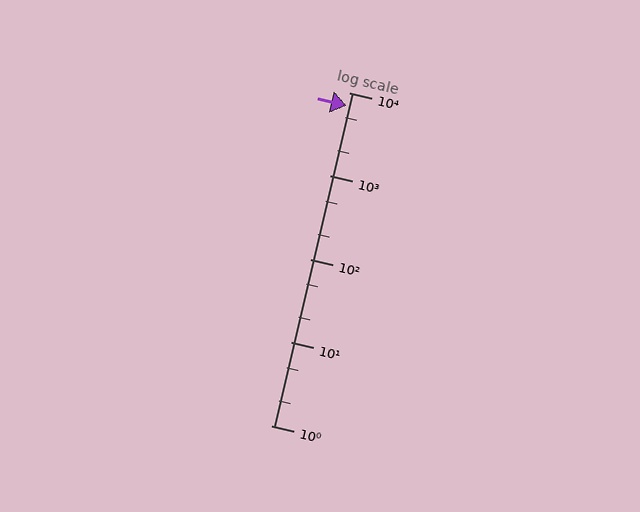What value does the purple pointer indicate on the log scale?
The pointer indicates approximately 6900.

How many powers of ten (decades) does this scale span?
The scale spans 4 decades, from 1 to 10000.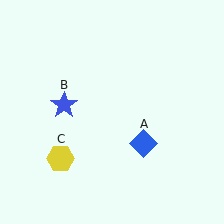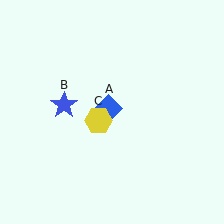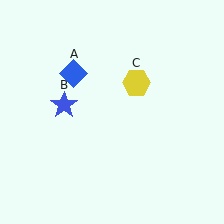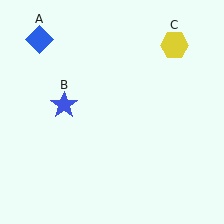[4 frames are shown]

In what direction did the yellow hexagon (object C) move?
The yellow hexagon (object C) moved up and to the right.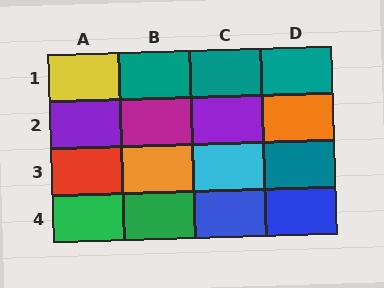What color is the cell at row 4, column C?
Blue.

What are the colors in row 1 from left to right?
Yellow, teal, teal, teal.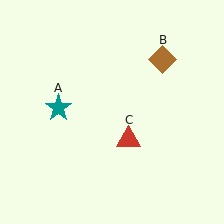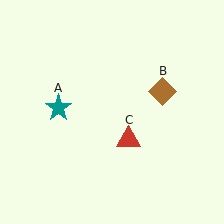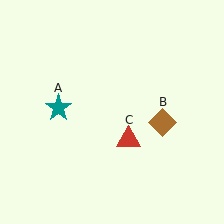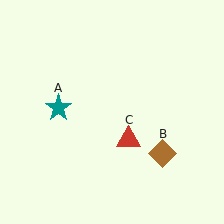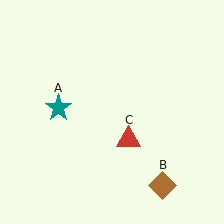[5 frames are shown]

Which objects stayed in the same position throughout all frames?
Teal star (object A) and red triangle (object C) remained stationary.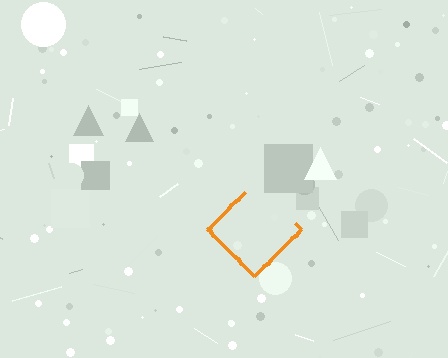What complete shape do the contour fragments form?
The contour fragments form a diamond.